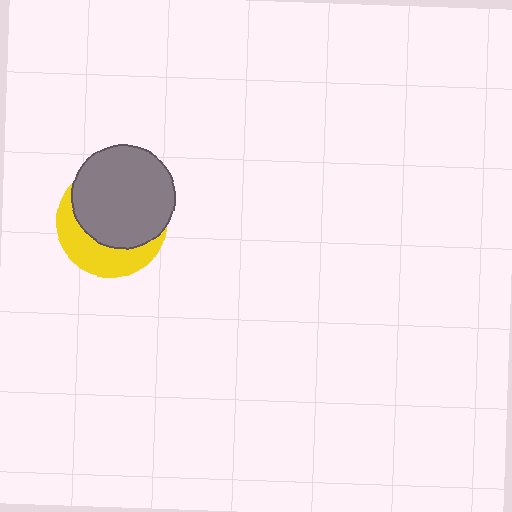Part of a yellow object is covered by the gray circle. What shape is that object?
It is a circle.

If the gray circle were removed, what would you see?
You would see the complete yellow circle.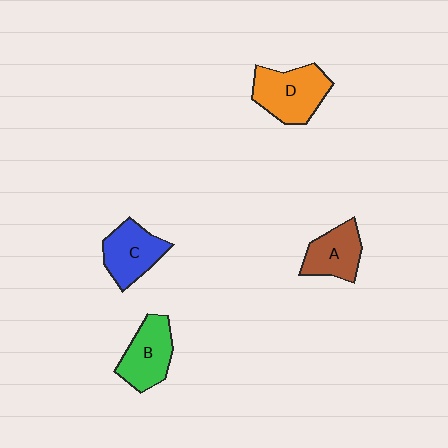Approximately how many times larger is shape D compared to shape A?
Approximately 1.4 times.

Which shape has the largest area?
Shape D (orange).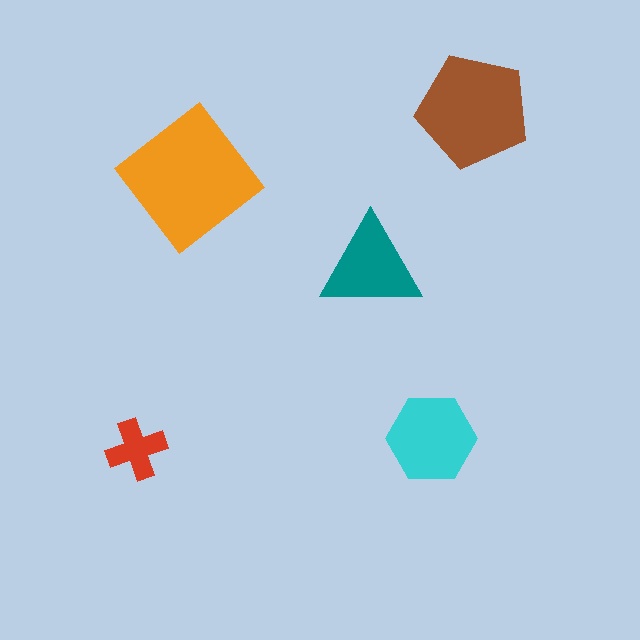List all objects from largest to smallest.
The orange diamond, the brown pentagon, the cyan hexagon, the teal triangle, the red cross.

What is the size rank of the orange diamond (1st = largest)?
1st.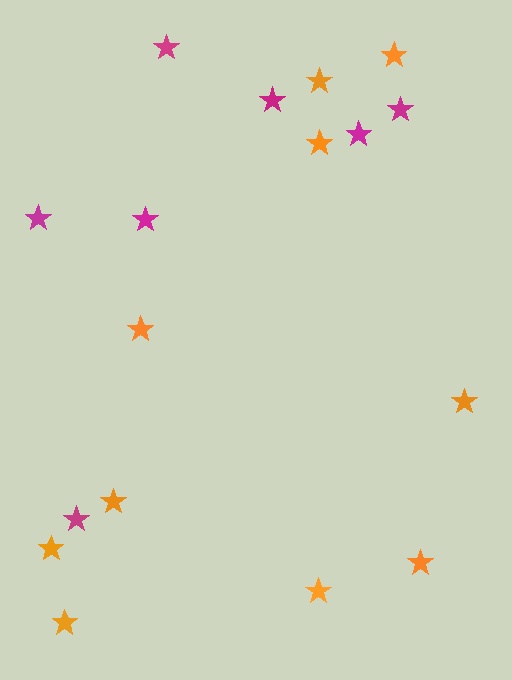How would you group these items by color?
There are 2 groups: one group of magenta stars (7) and one group of orange stars (10).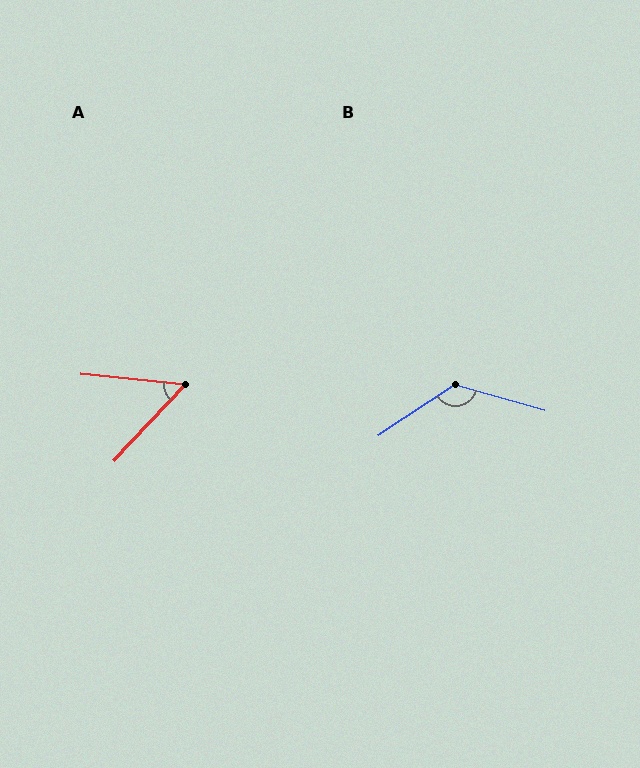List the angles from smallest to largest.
A (53°), B (131°).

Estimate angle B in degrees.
Approximately 131 degrees.